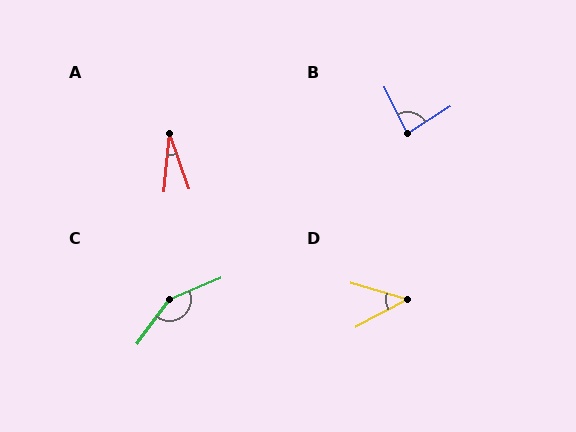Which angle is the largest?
C, at approximately 149 degrees.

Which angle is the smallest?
A, at approximately 25 degrees.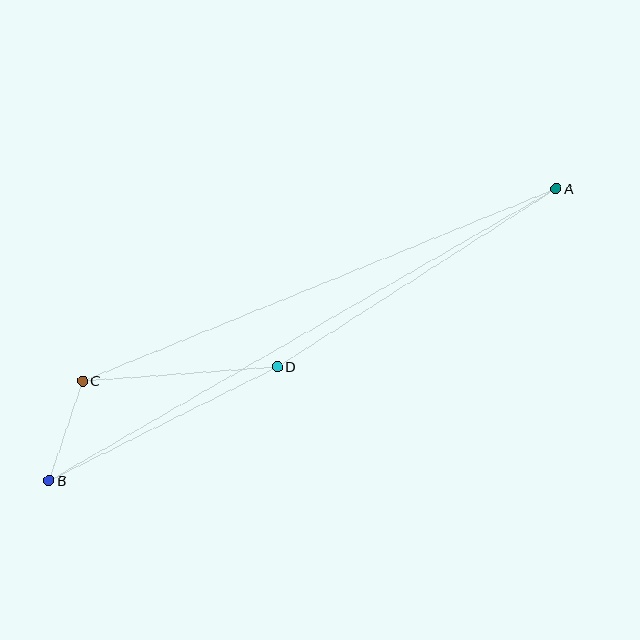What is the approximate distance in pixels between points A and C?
The distance between A and C is approximately 511 pixels.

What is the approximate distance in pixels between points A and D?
The distance between A and D is approximately 331 pixels.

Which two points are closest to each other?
Points B and C are closest to each other.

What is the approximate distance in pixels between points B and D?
The distance between B and D is approximately 255 pixels.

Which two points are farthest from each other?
Points A and B are farthest from each other.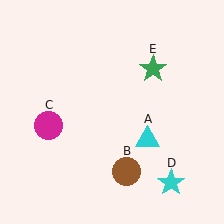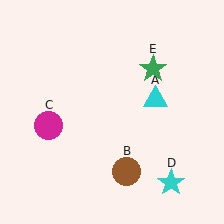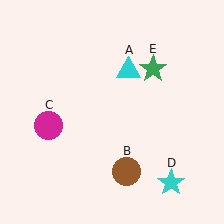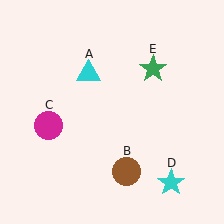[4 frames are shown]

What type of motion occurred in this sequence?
The cyan triangle (object A) rotated counterclockwise around the center of the scene.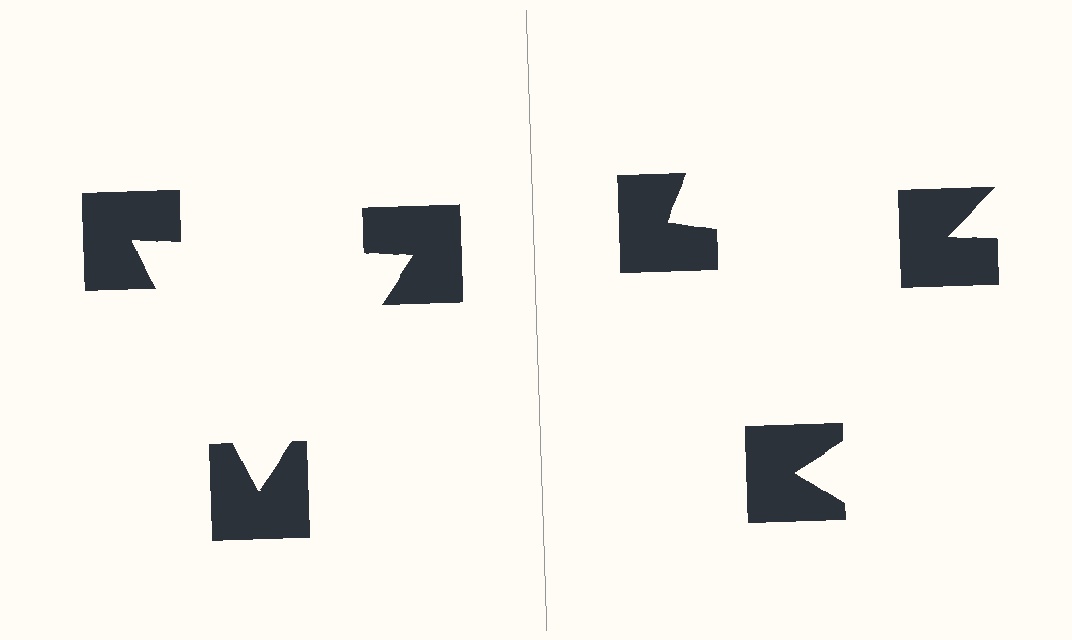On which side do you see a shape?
An illusory triangle appears on the left side. On the right side the wedge cuts are rotated, so no coherent shape forms.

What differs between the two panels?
The notched squares are positioned identically on both sides; only the wedge orientations differ. On the left they align to a triangle; on the right they are misaligned.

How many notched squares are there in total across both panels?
6 — 3 on each side.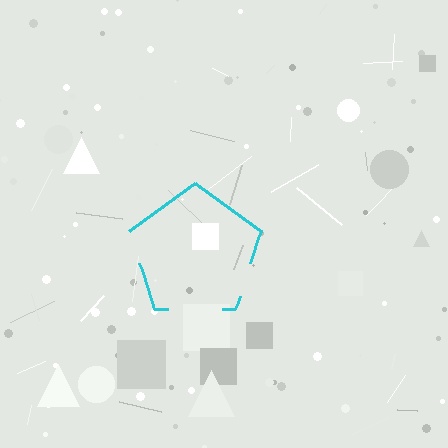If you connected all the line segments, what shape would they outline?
They would outline a pentagon.